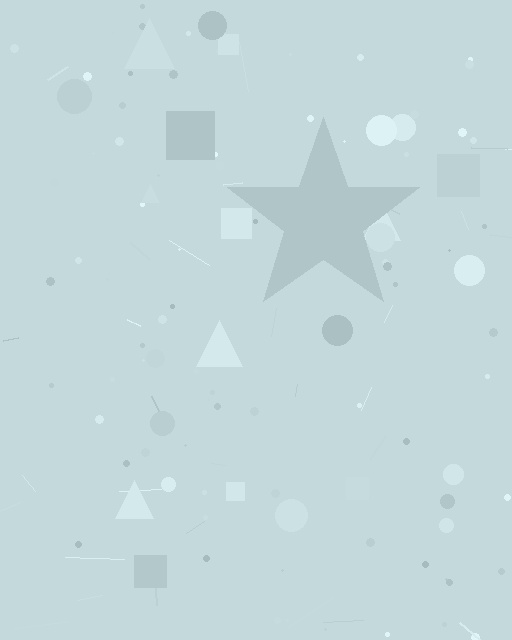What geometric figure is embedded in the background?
A star is embedded in the background.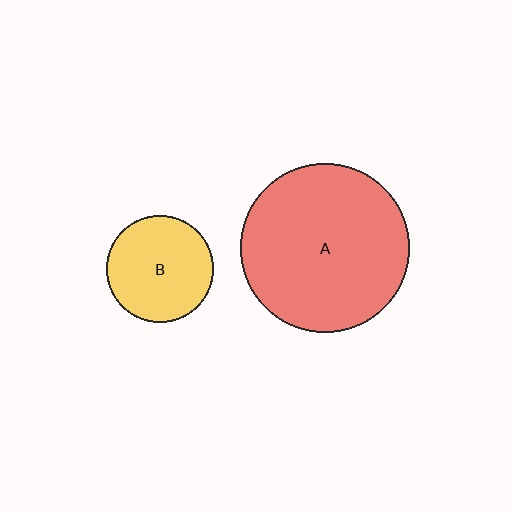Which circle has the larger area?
Circle A (red).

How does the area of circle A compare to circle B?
Approximately 2.5 times.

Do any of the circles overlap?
No, none of the circles overlap.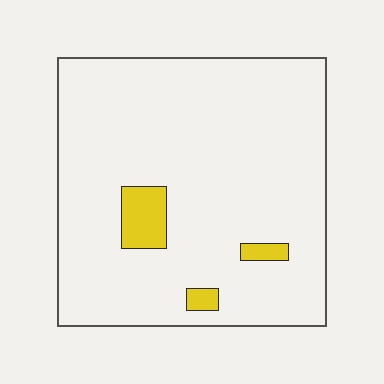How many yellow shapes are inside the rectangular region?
3.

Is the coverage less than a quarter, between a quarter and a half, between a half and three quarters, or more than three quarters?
Less than a quarter.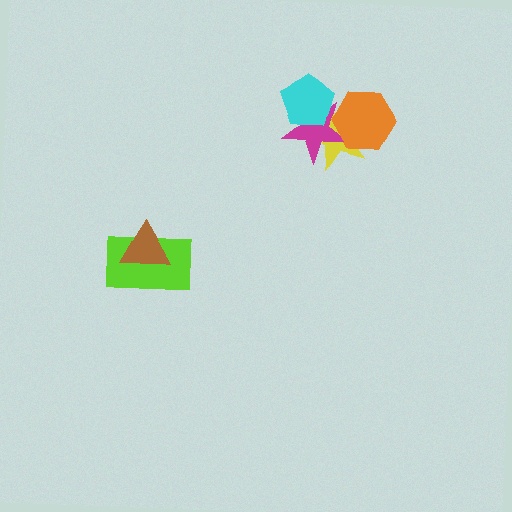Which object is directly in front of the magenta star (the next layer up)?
The orange hexagon is directly in front of the magenta star.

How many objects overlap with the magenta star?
3 objects overlap with the magenta star.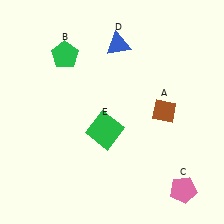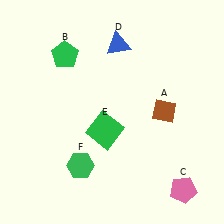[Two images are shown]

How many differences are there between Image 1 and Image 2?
There is 1 difference between the two images.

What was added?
A green hexagon (F) was added in Image 2.